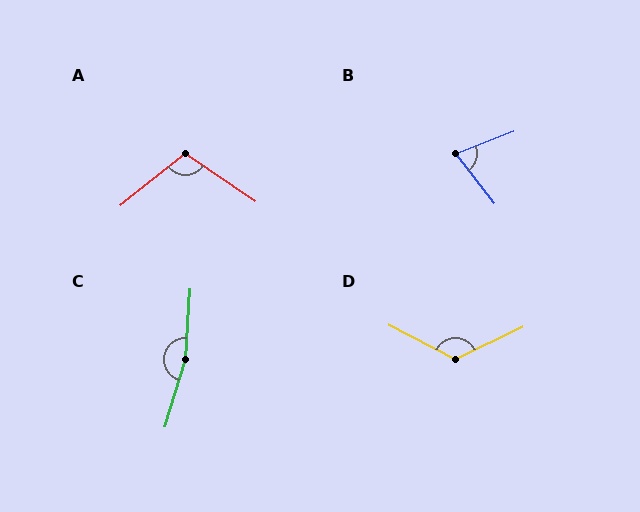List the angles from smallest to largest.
B (74°), A (107°), D (127°), C (167°).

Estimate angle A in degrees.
Approximately 107 degrees.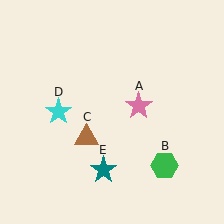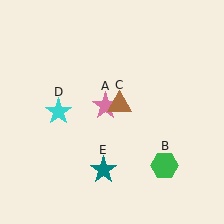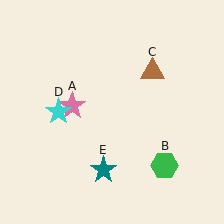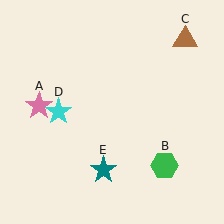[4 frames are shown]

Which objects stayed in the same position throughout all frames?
Green hexagon (object B) and cyan star (object D) and teal star (object E) remained stationary.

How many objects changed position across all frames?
2 objects changed position: pink star (object A), brown triangle (object C).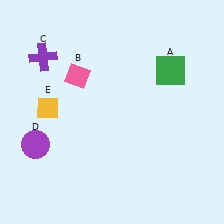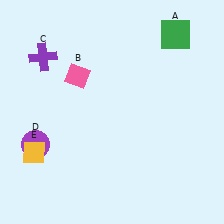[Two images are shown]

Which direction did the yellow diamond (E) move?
The yellow diamond (E) moved down.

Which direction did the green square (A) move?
The green square (A) moved up.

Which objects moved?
The objects that moved are: the green square (A), the yellow diamond (E).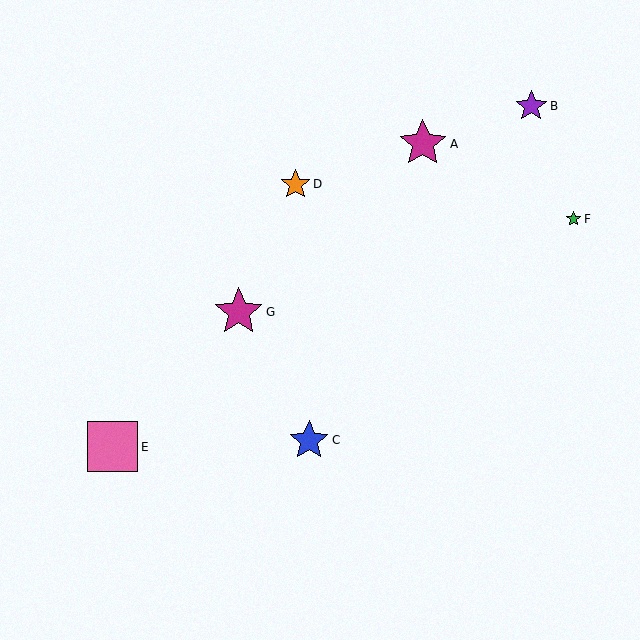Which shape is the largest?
The pink square (labeled E) is the largest.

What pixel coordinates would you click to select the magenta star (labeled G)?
Click at (239, 312) to select the magenta star G.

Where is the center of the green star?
The center of the green star is at (573, 219).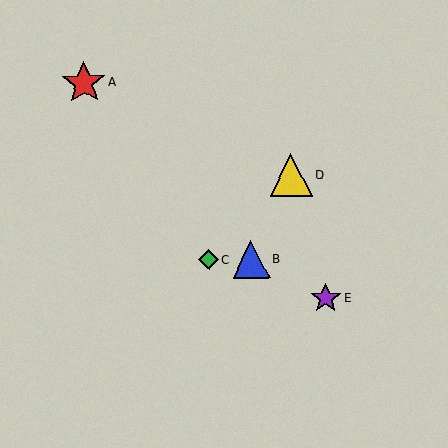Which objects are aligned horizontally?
Objects B, C are aligned horizontally.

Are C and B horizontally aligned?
Yes, both are at y≈260.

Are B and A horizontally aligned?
No, B is at y≈259 and A is at y≈83.